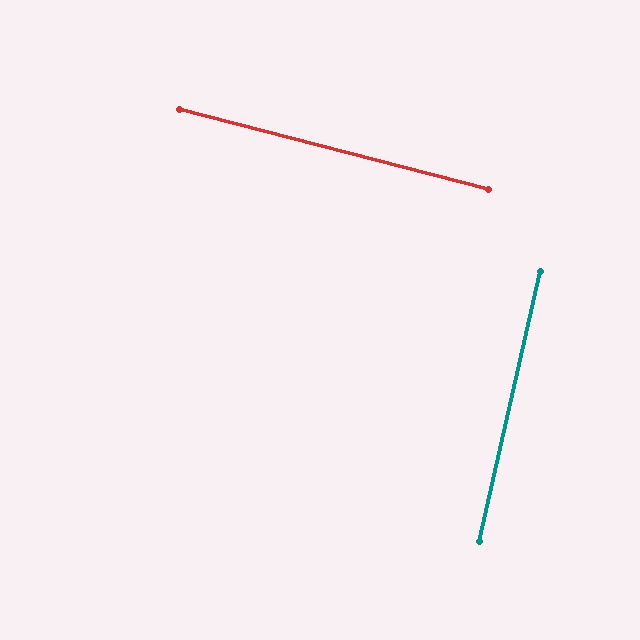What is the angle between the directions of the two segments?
Approximately 88 degrees.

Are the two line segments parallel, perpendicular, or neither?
Perpendicular — they meet at approximately 88°.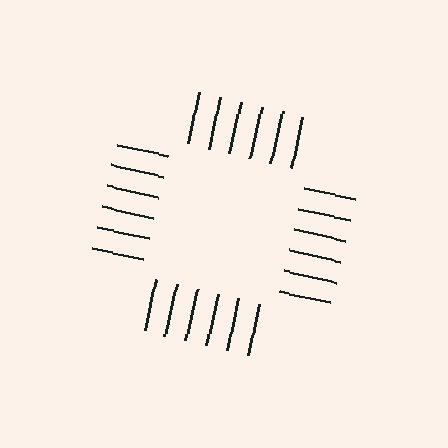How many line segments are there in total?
24 — 6 along each of the 4 edges.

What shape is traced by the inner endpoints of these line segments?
An illusory square — the line segments terminate on its edges but no continuous stroke is drawn.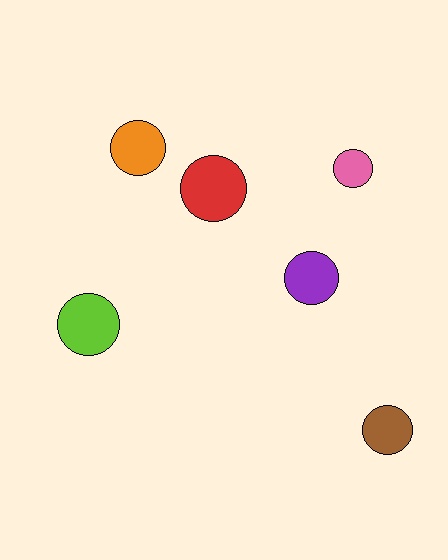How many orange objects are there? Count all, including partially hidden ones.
There is 1 orange object.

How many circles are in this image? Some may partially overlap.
There are 6 circles.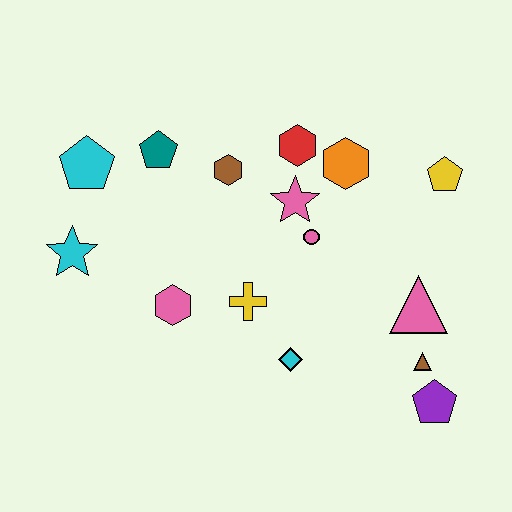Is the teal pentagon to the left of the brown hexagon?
Yes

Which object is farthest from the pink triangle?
The cyan pentagon is farthest from the pink triangle.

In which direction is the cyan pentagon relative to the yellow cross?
The cyan pentagon is to the left of the yellow cross.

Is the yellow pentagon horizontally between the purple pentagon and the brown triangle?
No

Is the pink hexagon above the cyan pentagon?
No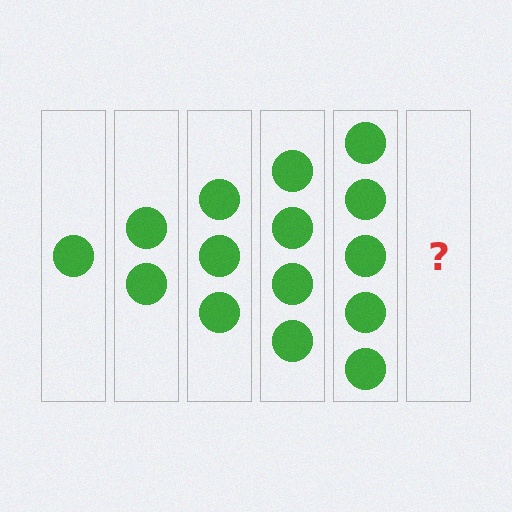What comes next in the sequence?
The next element should be 6 circles.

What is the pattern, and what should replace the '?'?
The pattern is that each step adds one more circle. The '?' should be 6 circles.